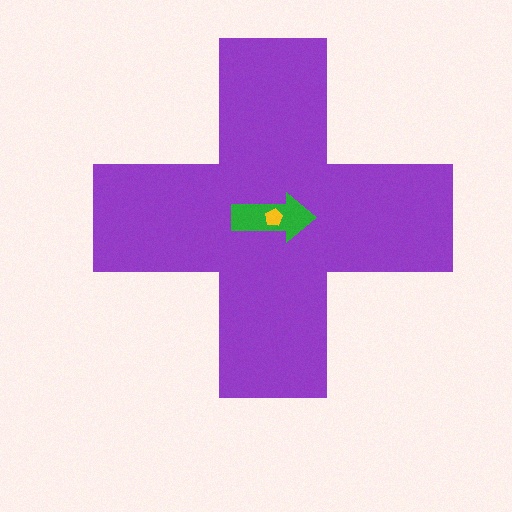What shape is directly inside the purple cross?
The green arrow.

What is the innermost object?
The yellow pentagon.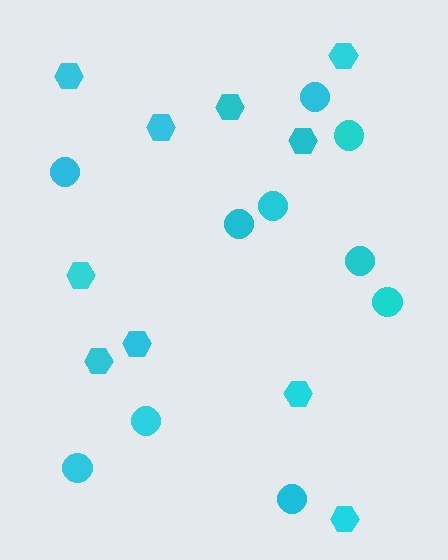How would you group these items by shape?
There are 2 groups: one group of hexagons (10) and one group of circles (10).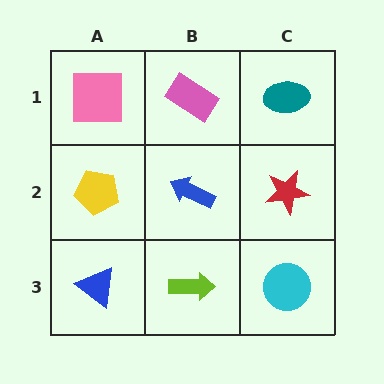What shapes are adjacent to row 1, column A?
A yellow pentagon (row 2, column A), a pink rectangle (row 1, column B).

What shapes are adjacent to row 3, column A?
A yellow pentagon (row 2, column A), a lime arrow (row 3, column B).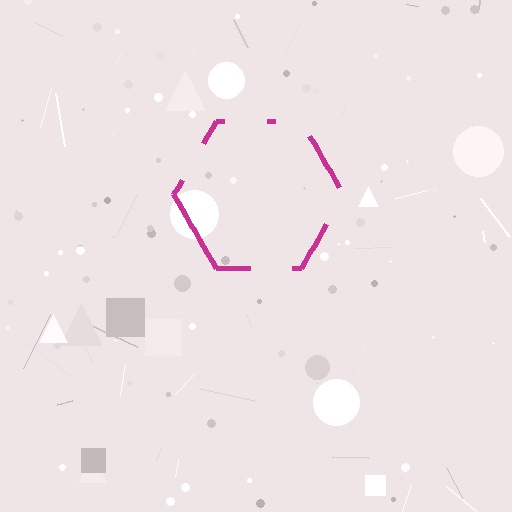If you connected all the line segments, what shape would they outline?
They would outline a hexagon.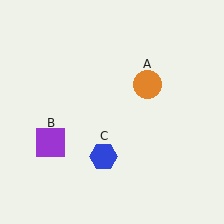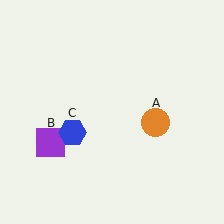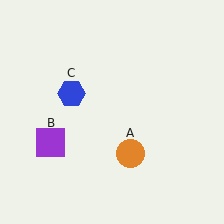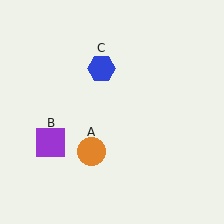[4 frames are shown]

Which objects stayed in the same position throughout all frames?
Purple square (object B) remained stationary.